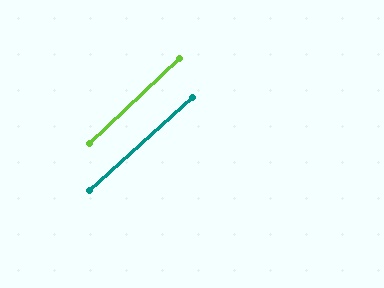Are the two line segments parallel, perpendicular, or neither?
Parallel — their directions differ by only 1.1°.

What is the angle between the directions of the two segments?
Approximately 1 degree.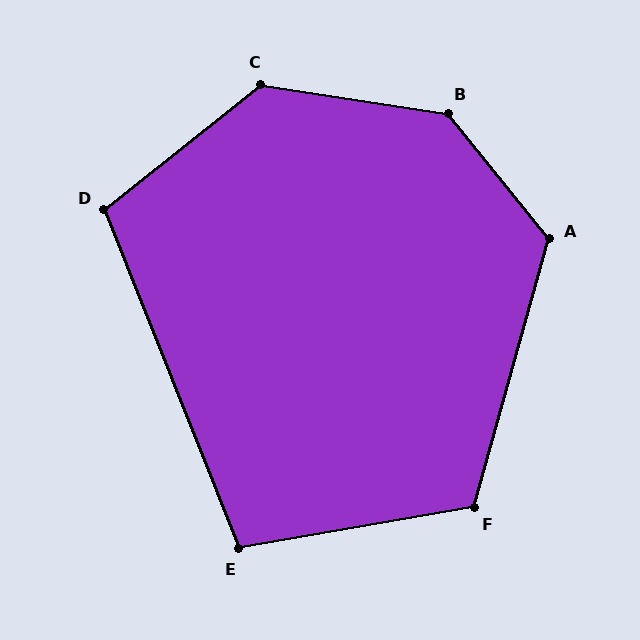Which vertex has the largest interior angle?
B, at approximately 138 degrees.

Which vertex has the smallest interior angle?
E, at approximately 102 degrees.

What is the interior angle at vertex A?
Approximately 126 degrees (obtuse).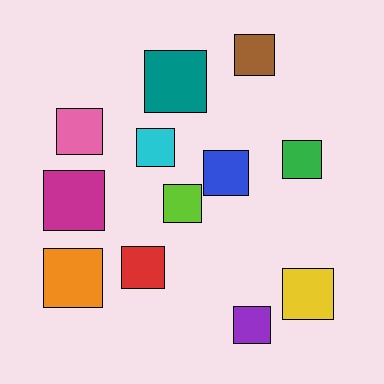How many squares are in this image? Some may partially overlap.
There are 12 squares.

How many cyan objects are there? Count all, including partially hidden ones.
There is 1 cyan object.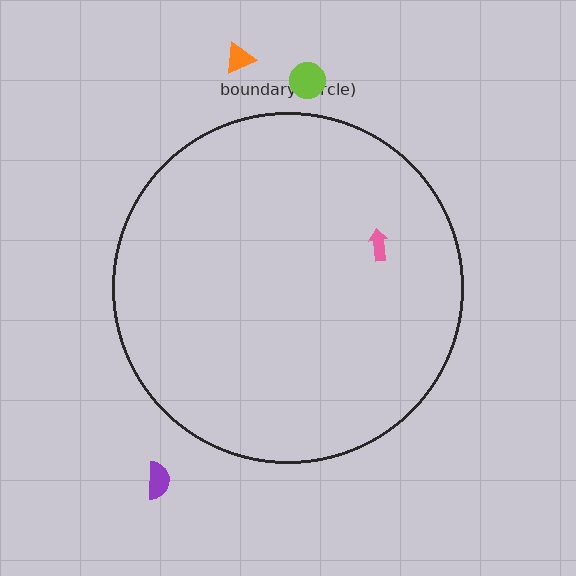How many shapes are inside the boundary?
1 inside, 3 outside.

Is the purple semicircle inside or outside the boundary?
Outside.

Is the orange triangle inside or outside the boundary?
Outside.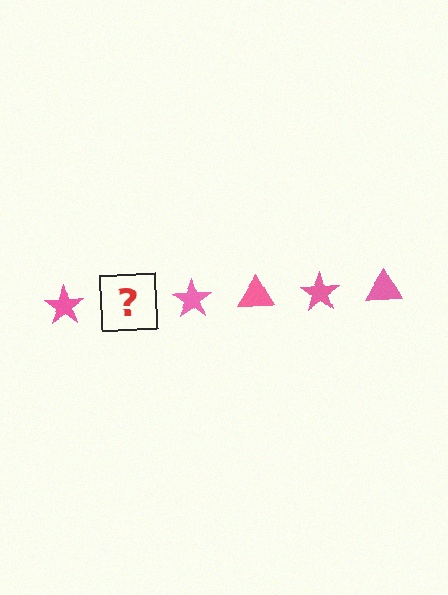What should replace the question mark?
The question mark should be replaced with a pink triangle.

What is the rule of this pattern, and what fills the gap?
The rule is that the pattern cycles through star, triangle shapes in pink. The gap should be filled with a pink triangle.